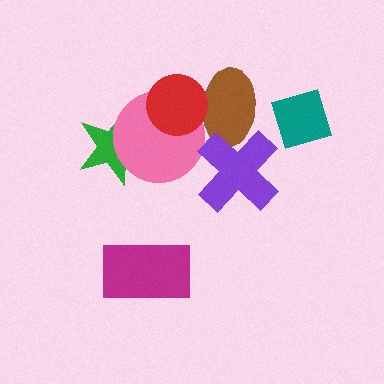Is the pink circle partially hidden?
Yes, it is partially covered by another shape.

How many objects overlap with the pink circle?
3 objects overlap with the pink circle.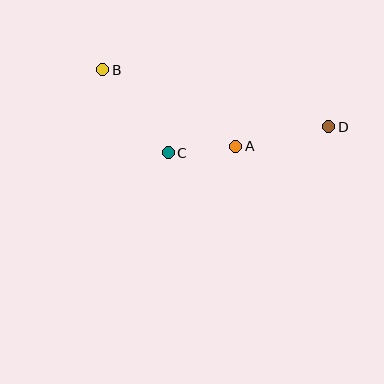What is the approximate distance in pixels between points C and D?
The distance between C and D is approximately 163 pixels.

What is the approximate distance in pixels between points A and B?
The distance between A and B is approximately 153 pixels.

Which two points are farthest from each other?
Points B and D are farthest from each other.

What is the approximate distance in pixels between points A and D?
The distance between A and D is approximately 95 pixels.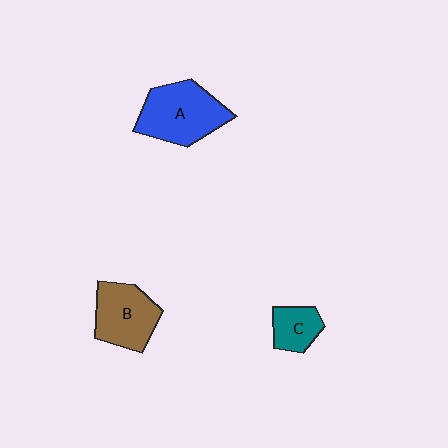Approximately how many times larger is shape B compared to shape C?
Approximately 1.8 times.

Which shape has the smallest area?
Shape C (teal).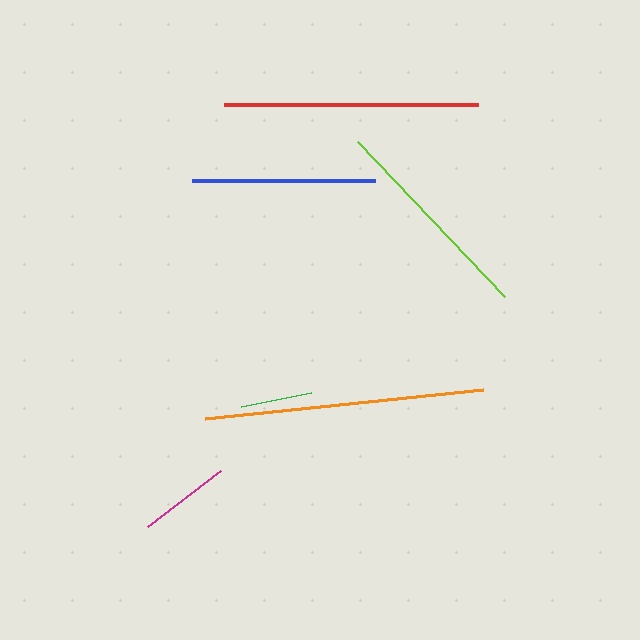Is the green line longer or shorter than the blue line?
The blue line is longer than the green line.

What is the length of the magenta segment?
The magenta segment is approximately 92 pixels long.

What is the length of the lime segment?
The lime segment is approximately 213 pixels long.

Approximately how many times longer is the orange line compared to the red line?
The orange line is approximately 1.1 times the length of the red line.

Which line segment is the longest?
The orange line is the longest at approximately 279 pixels.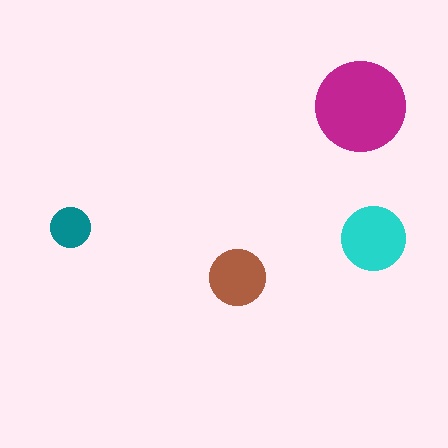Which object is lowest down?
The brown circle is bottommost.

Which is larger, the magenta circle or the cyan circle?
The magenta one.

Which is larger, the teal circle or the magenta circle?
The magenta one.